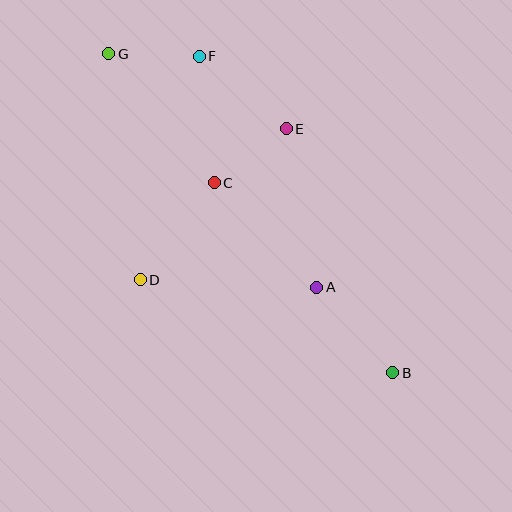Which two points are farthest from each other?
Points B and G are farthest from each other.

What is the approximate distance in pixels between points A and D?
The distance between A and D is approximately 177 pixels.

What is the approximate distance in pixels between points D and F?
The distance between D and F is approximately 231 pixels.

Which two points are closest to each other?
Points C and E are closest to each other.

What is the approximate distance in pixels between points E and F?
The distance between E and F is approximately 113 pixels.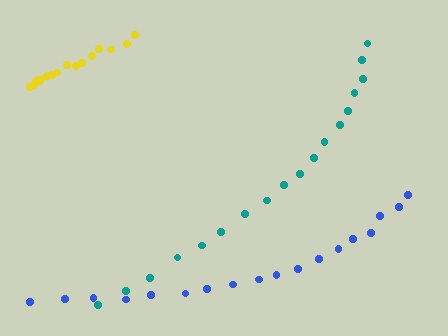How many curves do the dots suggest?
There are 3 distinct paths.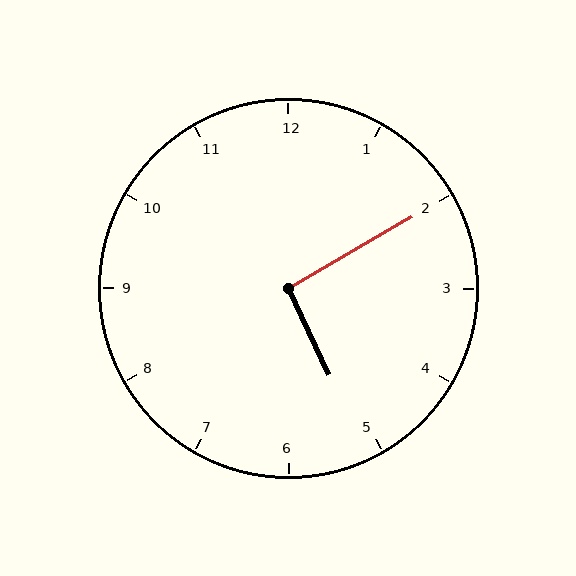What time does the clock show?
5:10.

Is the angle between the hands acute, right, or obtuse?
It is right.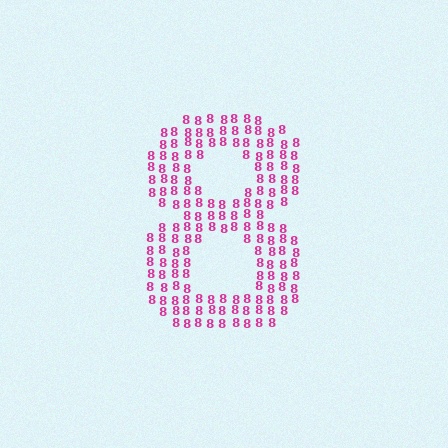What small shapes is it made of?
It is made of small digit 8's.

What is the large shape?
The large shape is the digit 8.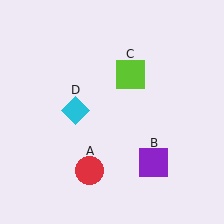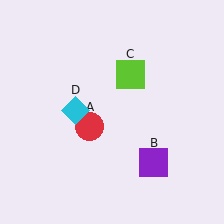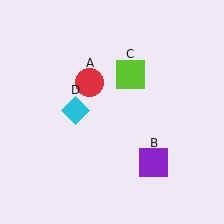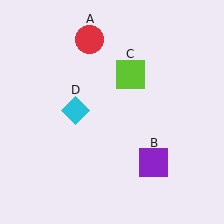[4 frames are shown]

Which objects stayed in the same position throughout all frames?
Purple square (object B) and lime square (object C) and cyan diamond (object D) remained stationary.